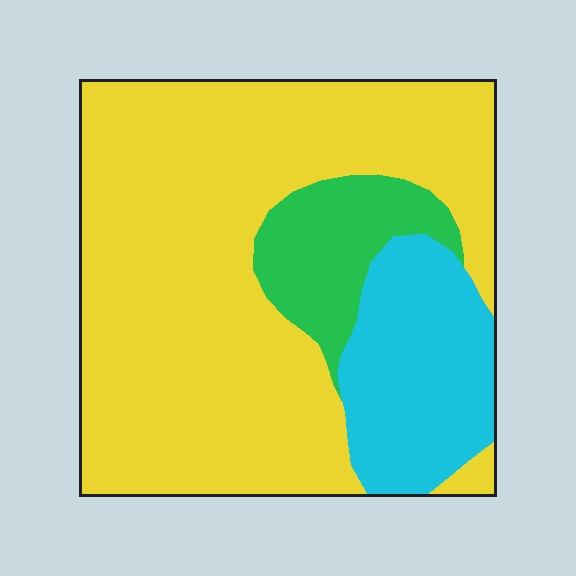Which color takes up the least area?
Green, at roughly 10%.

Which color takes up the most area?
Yellow, at roughly 70%.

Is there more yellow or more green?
Yellow.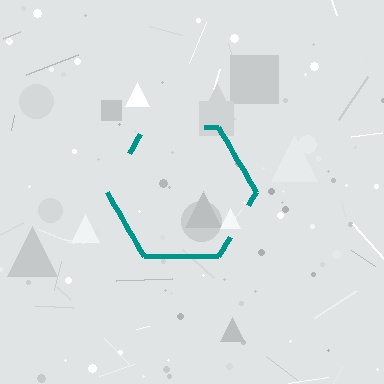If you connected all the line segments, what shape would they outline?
They would outline a hexagon.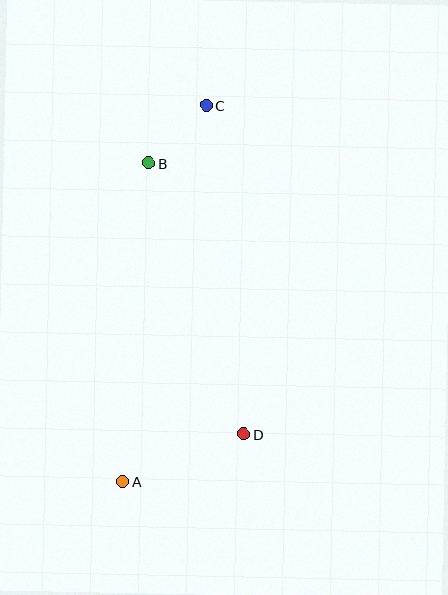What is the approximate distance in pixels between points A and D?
The distance between A and D is approximately 130 pixels.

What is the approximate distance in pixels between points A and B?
The distance between A and B is approximately 320 pixels.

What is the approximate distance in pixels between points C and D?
The distance between C and D is approximately 331 pixels.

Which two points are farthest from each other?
Points A and C are farthest from each other.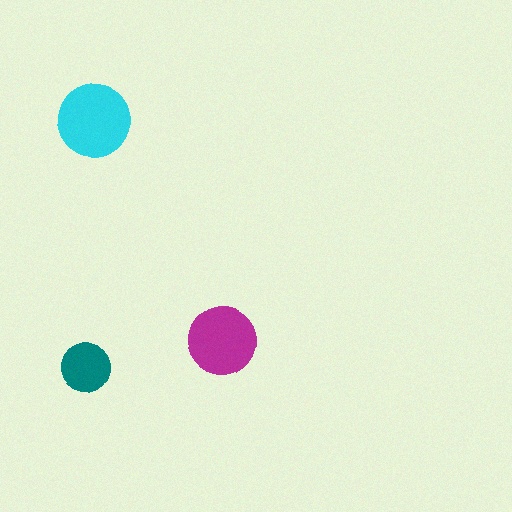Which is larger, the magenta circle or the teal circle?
The magenta one.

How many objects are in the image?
There are 3 objects in the image.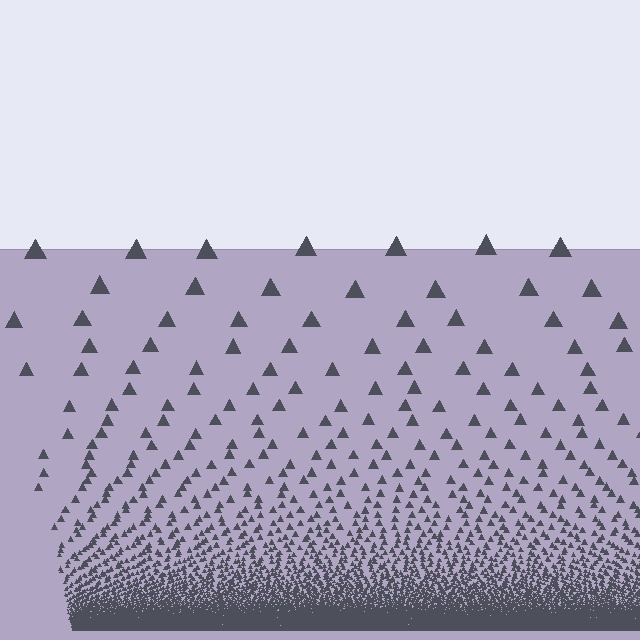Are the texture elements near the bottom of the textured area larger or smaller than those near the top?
Smaller. The gradient is inverted — elements near the bottom are smaller and denser.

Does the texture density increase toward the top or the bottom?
Density increases toward the bottom.